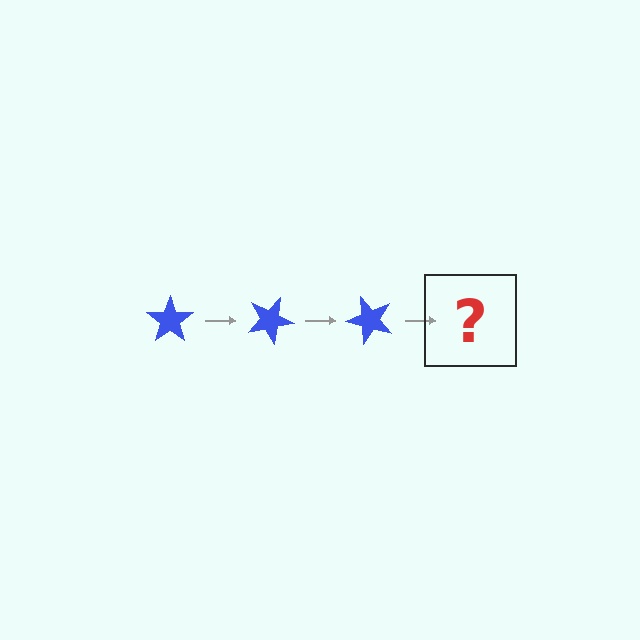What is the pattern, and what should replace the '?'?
The pattern is that the star rotates 25 degrees each step. The '?' should be a blue star rotated 75 degrees.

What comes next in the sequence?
The next element should be a blue star rotated 75 degrees.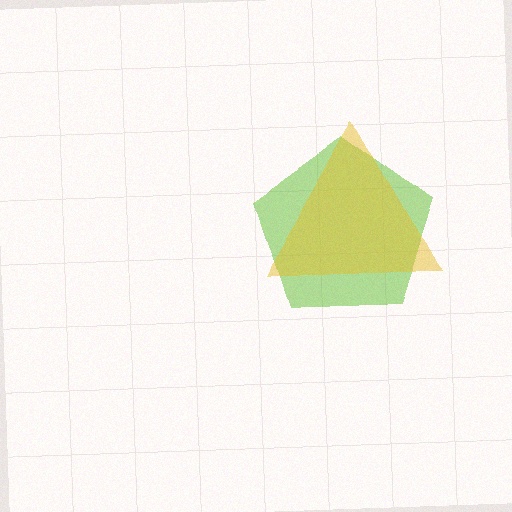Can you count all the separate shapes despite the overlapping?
Yes, there are 2 separate shapes.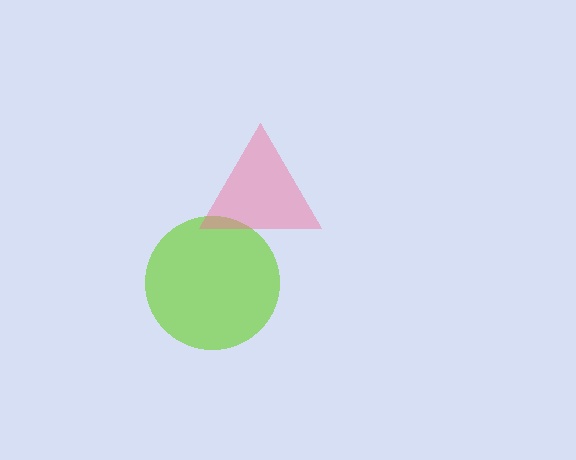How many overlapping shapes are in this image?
There are 2 overlapping shapes in the image.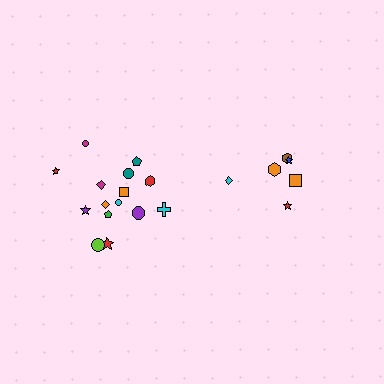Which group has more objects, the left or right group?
The left group.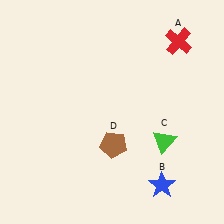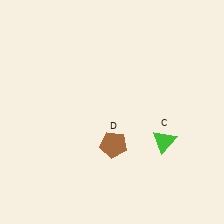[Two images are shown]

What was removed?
The red cross (A), the blue star (B) were removed in Image 2.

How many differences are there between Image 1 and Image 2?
There are 2 differences between the two images.